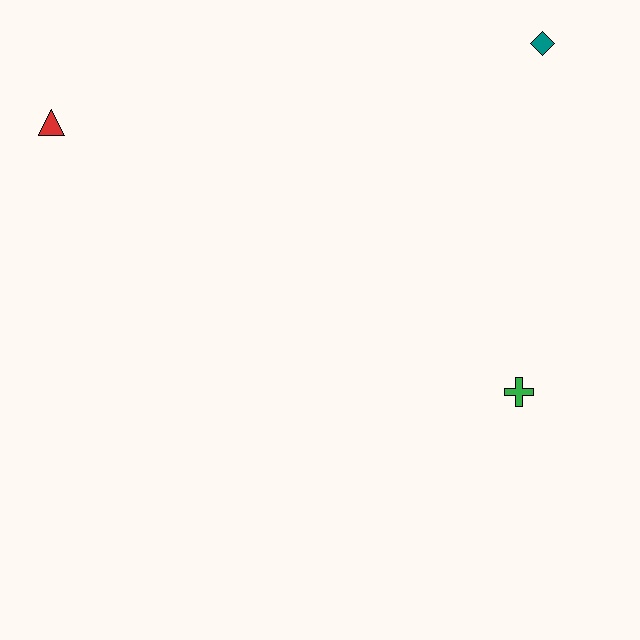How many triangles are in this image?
There is 1 triangle.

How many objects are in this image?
There are 3 objects.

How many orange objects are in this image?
There are no orange objects.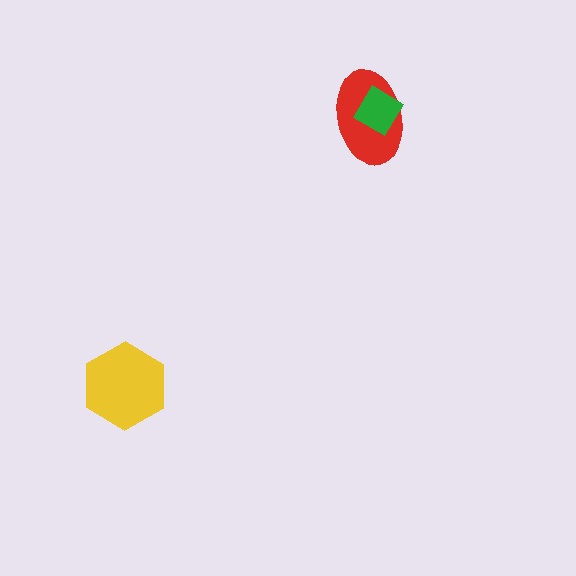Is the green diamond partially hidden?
No, no other shape covers it.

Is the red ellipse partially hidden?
Yes, it is partially covered by another shape.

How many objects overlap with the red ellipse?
1 object overlaps with the red ellipse.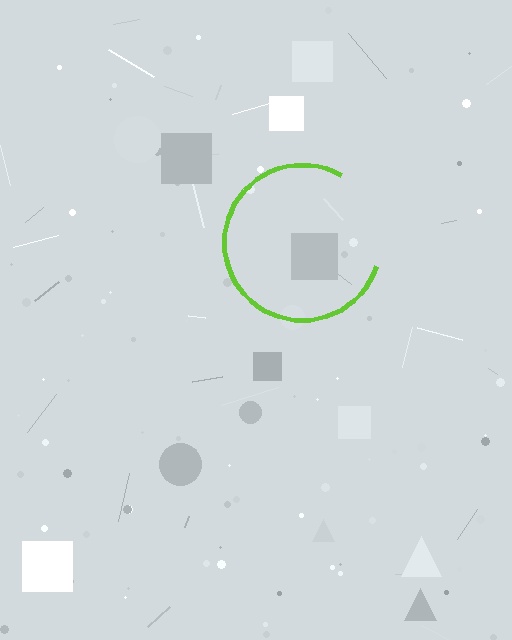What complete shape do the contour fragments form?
The contour fragments form a circle.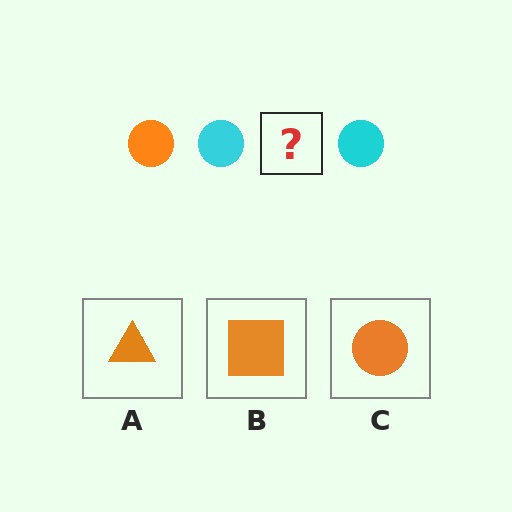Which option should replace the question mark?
Option C.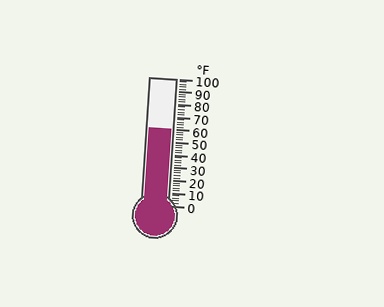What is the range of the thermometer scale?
The thermometer scale ranges from 0°F to 100°F.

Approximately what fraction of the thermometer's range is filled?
The thermometer is filled to approximately 60% of its range.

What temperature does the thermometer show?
The thermometer shows approximately 60°F.